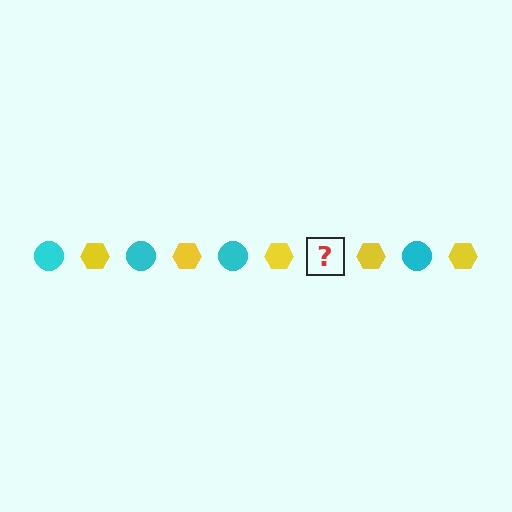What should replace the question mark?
The question mark should be replaced with a cyan circle.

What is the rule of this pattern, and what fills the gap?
The rule is that the pattern alternates between cyan circle and yellow hexagon. The gap should be filled with a cyan circle.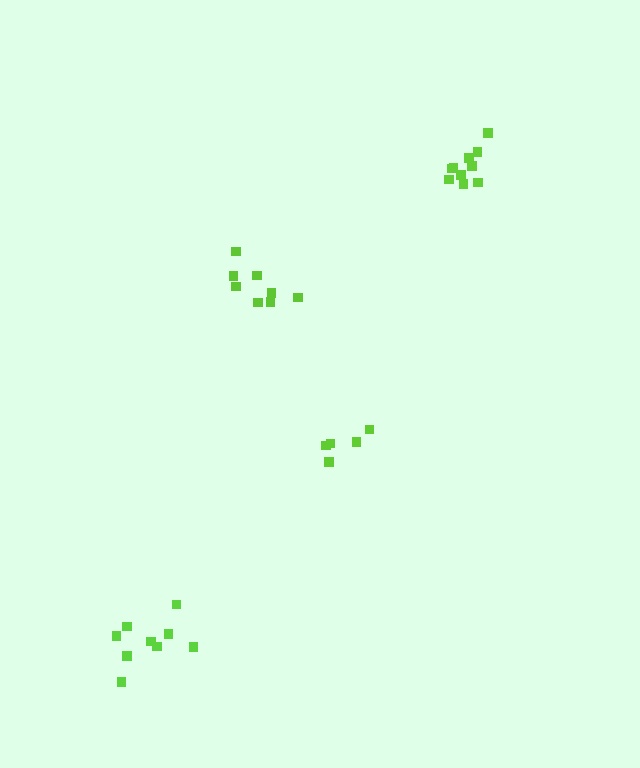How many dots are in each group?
Group 1: 10 dots, Group 2: 8 dots, Group 3: 5 dots, Group 4: 9 dots (32 total).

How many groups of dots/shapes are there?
There are 4 groups.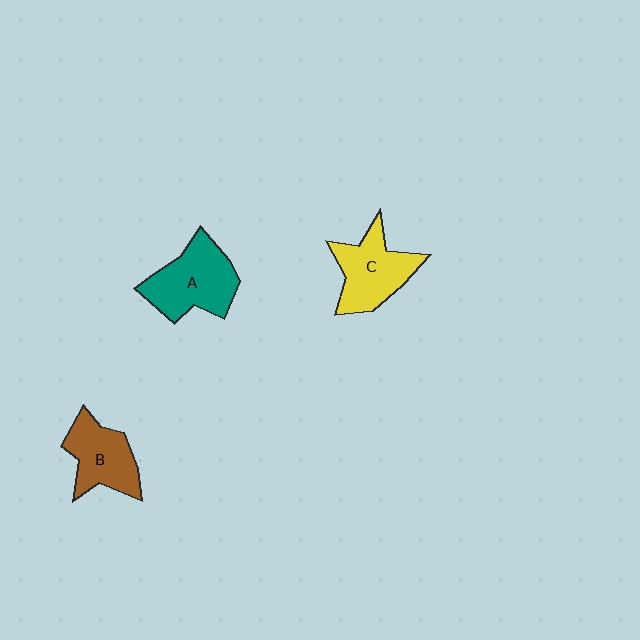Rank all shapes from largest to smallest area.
From largest to smallest: A (teal), C (yellow), B (brown).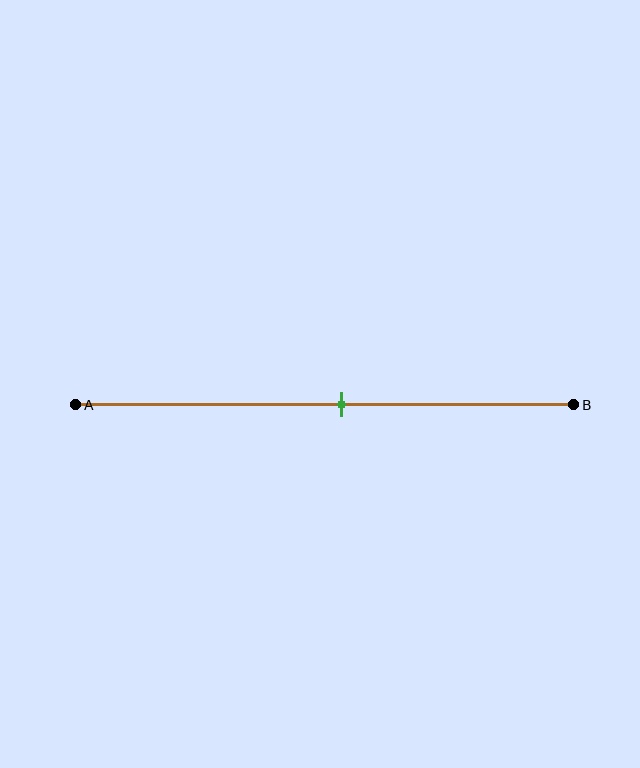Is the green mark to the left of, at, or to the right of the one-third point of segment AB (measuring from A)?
The green mark is to the right of the one-third point of segment AB.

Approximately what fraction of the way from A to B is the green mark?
The green mark is approximately 55% of the way from A to B.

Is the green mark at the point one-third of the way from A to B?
No, the mark is at about 55% from A, not at the 33% one-third point.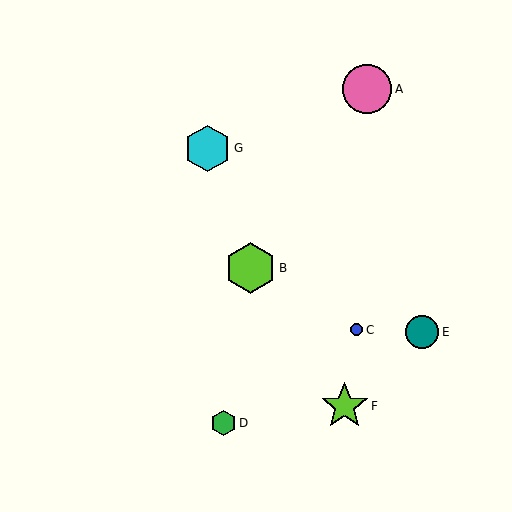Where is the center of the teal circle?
The center of the teal circle is at (422, 332).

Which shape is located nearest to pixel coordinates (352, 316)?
The blue circle (labeled C) at (357, 330) is nearest to that location.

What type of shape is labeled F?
Shape F is a lime star.